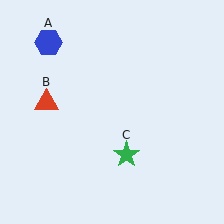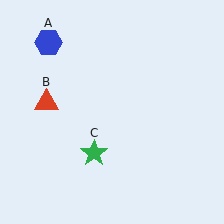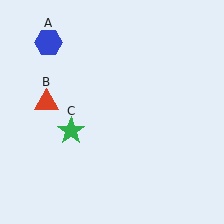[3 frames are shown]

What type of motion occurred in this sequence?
The green star (object C) rotated clockwise around the center of the scene.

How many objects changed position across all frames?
1 object changed position: green star (object C).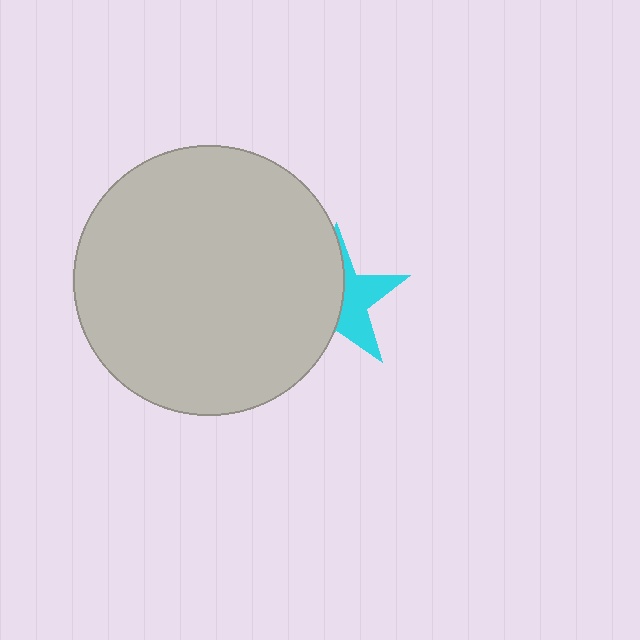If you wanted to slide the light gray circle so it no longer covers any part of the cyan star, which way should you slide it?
Slide it left — that is the most direct way to separate the two shapes.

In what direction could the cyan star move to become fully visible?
The cyan star could move right. That would shift it out from behind the light gray circle entirely.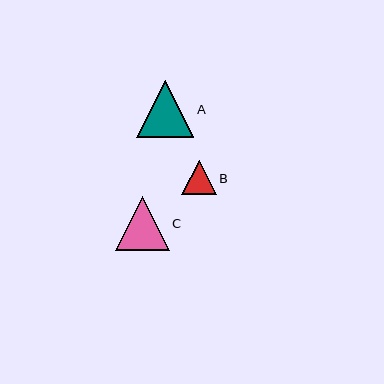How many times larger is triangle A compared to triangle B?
Triangle A is approximately 1.7 times the size of triangle B.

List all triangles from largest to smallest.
From largest to smallest: A, C, B.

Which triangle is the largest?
Triangle A is the largest with a size of approximately 57 pixels.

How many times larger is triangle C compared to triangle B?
Triangle C is approximately 1.6 times the size of triangle B.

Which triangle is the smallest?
Triangle B is the smallest with a size of approximately 34 pixels.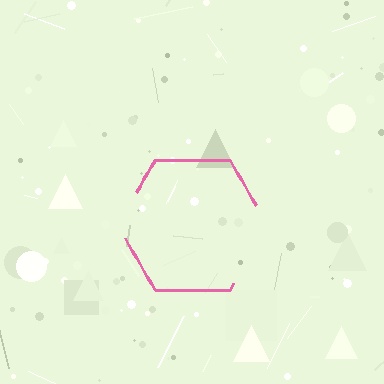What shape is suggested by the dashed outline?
The dashed outline suggests a hexagon.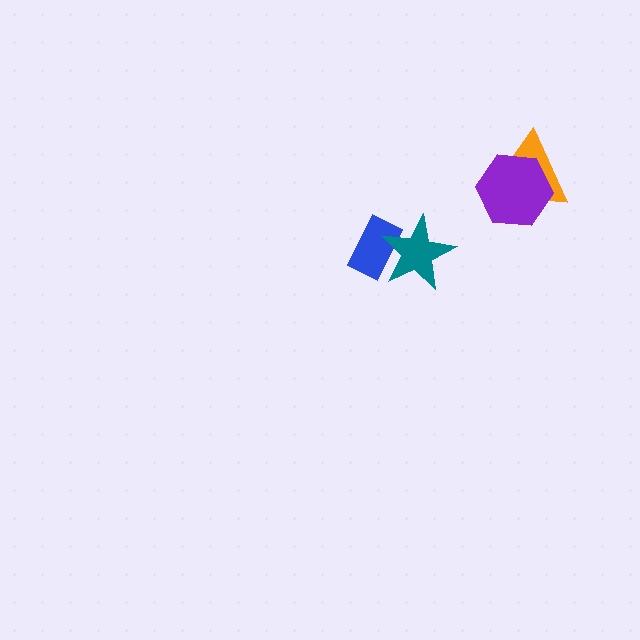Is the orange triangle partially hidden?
Yes, it is partially covered by another shape.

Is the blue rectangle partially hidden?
Yes, it is partially covered by another shape.